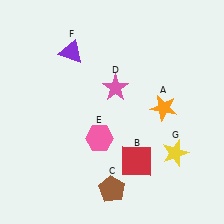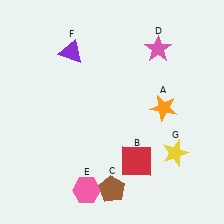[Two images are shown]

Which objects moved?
The objects that moved are: the pink star (D), the pink hexagon (E).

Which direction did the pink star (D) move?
The pink star (D) moved right.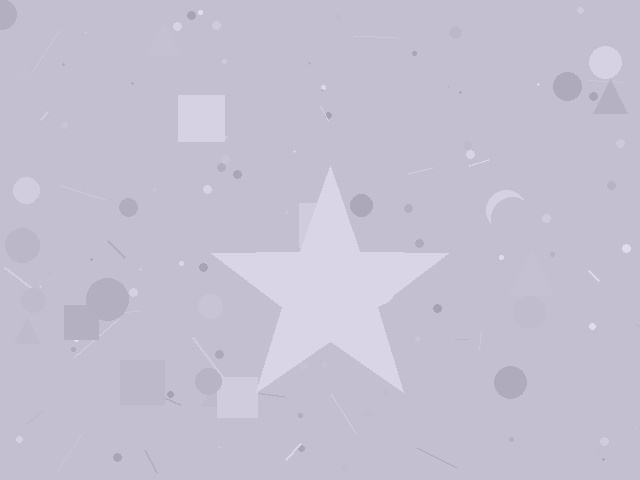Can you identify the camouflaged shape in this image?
The camouflaged shape is a star.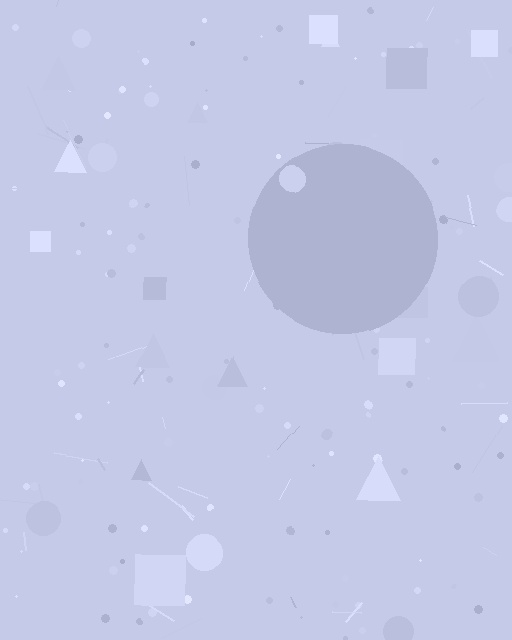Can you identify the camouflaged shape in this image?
The camouflaged shape is a circle.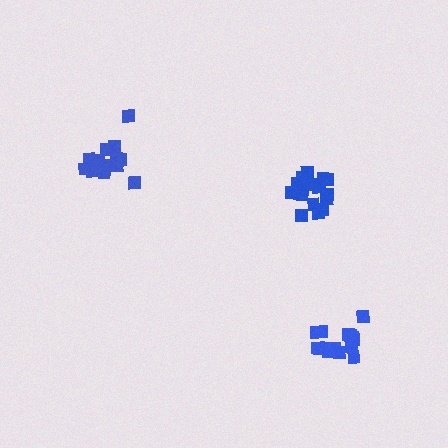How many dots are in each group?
Group 1: 15 dots, Group 2: 20 dots, Group 3: 15 dots (50 total).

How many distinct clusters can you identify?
There are 3 distinct clusters.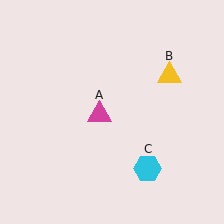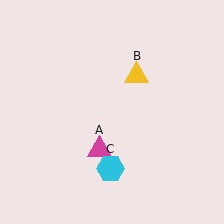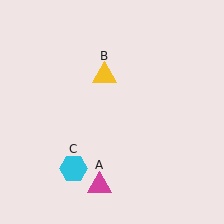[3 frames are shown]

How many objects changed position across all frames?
3 objects changed position: magenta triangle (object A), yellow triangle (object B), cyan hexagon (object C).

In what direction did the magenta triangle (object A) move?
The magenta triangle (object A) moved down.